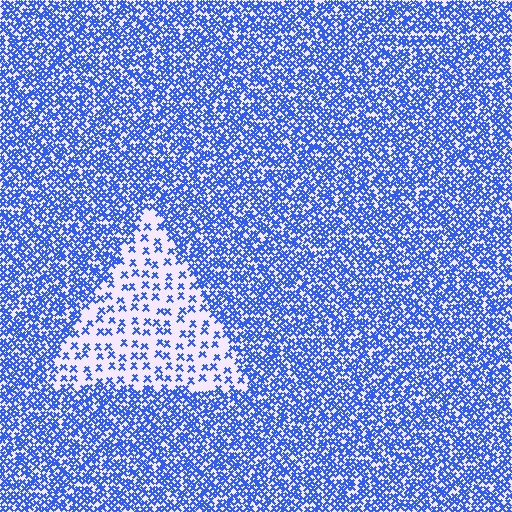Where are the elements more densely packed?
The elements are more densely packed outside the triangle boundary.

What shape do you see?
I see a triangle.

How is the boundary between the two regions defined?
The boundary is defined by a change in element density (approximately 3.0x ratio). All elements are the same color, size, and shape.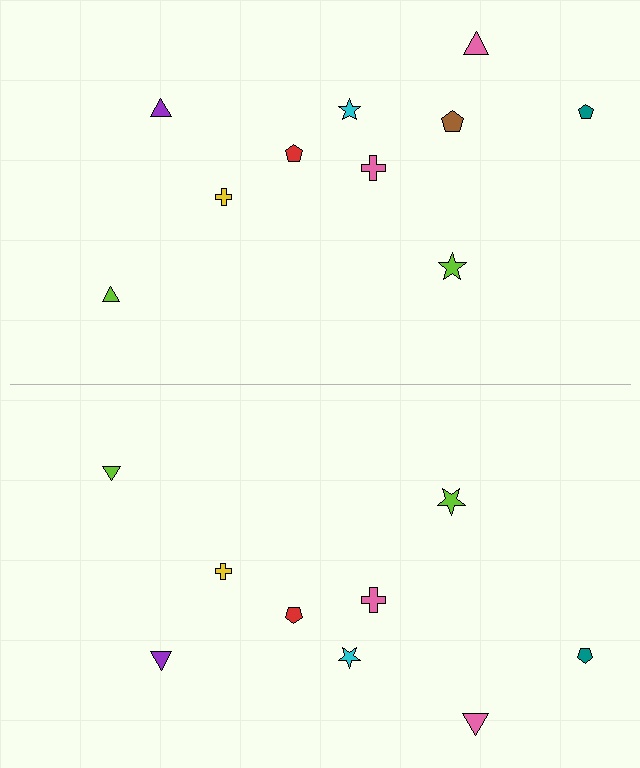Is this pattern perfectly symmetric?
No, the pattern is not perfectly symmetric. A brown pentagon is missing from the bottom side.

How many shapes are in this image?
There are 19 shapes in this image.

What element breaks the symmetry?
A brown pentagon is missing from the bottom side.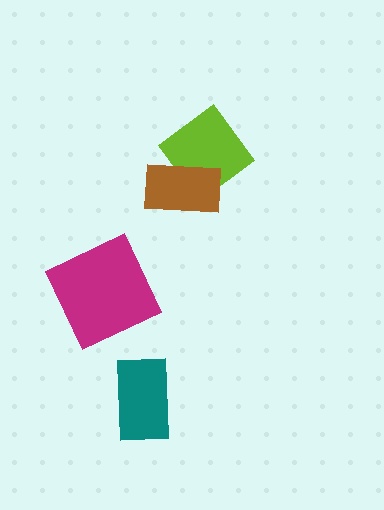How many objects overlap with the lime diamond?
1 object overlaps with the lime diamond.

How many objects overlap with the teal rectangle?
0 objects overlap with the teal rectangle.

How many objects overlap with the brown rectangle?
1 object overlaps with the brown rectangle.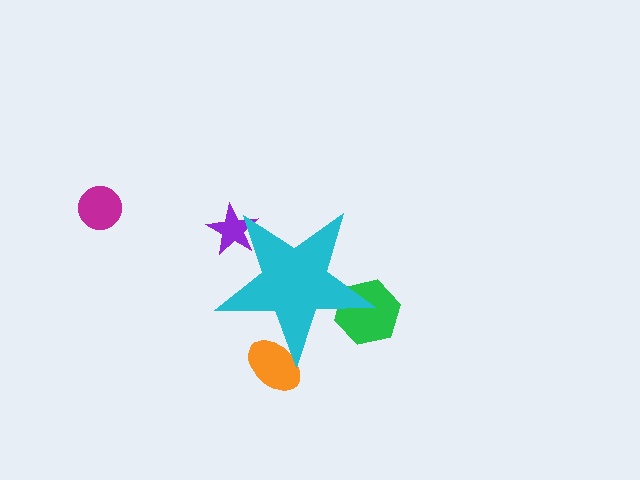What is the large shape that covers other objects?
A cyan star.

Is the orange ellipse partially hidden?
Yes, the orange ellipse is partially hidden behind the cyan star.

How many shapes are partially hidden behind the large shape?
3 shapes are partially hidden.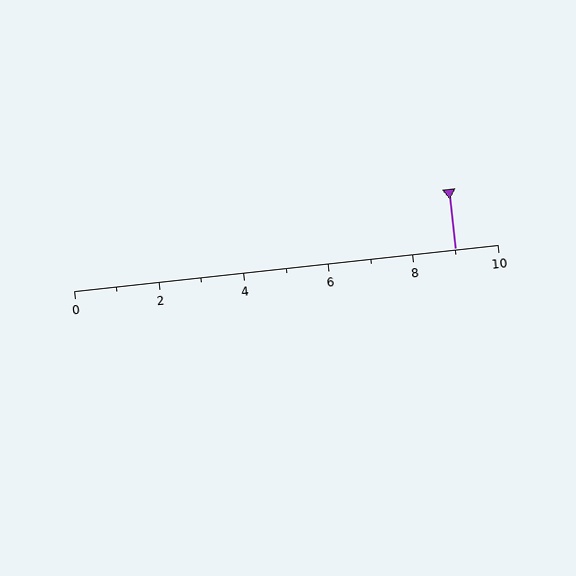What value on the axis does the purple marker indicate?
The marker indicates approximately 9.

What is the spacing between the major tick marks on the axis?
The major ticks are spaced 2 apart.